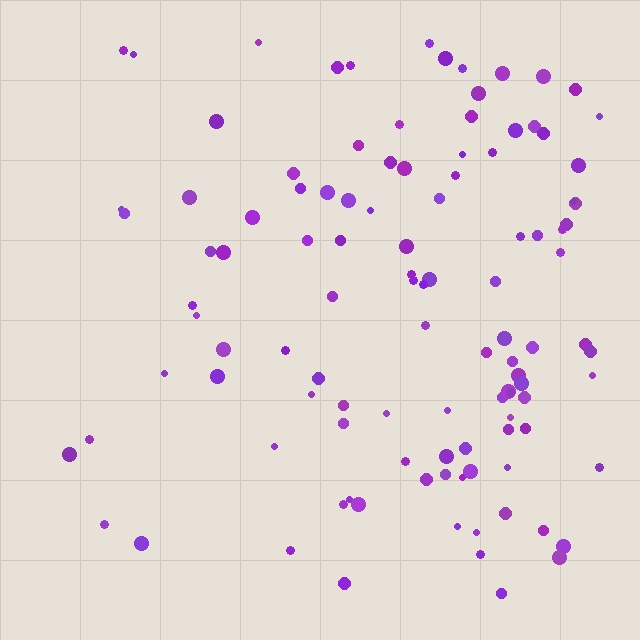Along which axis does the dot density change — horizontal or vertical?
Horizontal.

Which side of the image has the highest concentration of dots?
The right.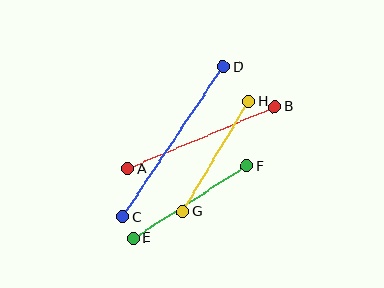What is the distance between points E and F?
The distance is approximately 134 pixels.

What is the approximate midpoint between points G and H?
The midpoint is at approximately (216, 157) pixels.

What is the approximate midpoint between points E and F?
The midpoint is at approximately (190, 202) pixels.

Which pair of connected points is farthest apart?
Points C and D are farthest apart.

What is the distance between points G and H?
The distance is approximately 128 pixels.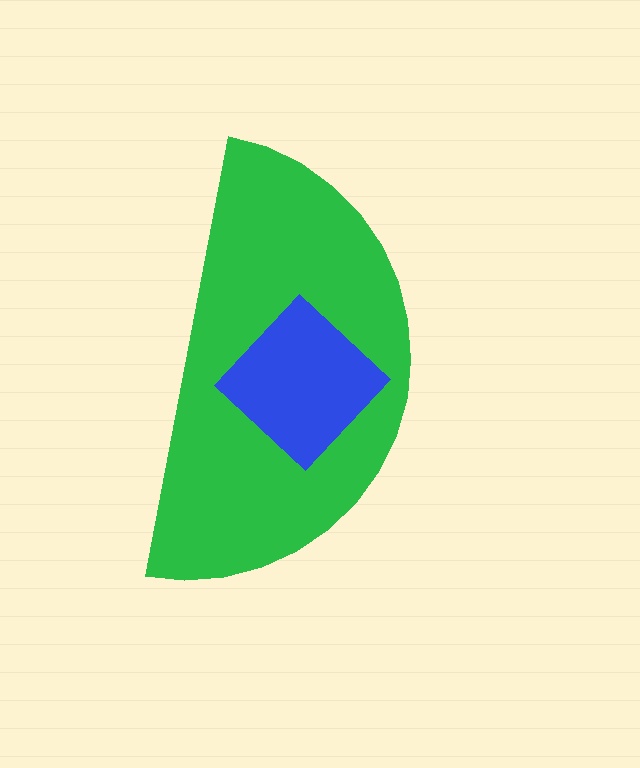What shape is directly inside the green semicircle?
The blue diamond.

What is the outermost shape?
The green semicircle.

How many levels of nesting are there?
2.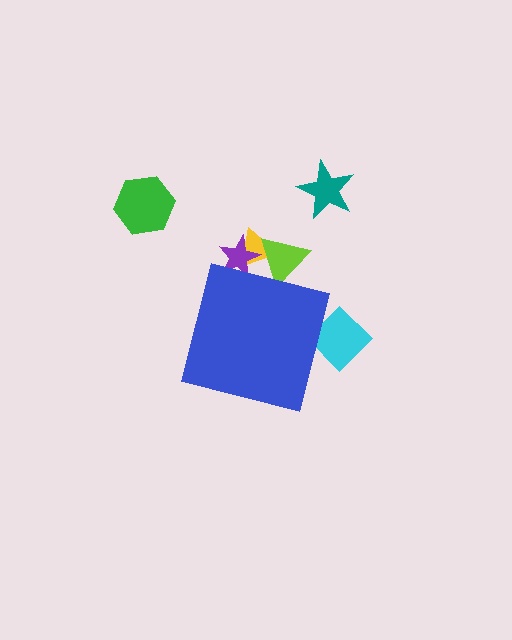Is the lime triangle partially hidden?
Yes, the lime triangle is partially hidden behind the blue square.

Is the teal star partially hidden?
No, the teal star is fully visible.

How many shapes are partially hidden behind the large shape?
4 shapes are partially hidden.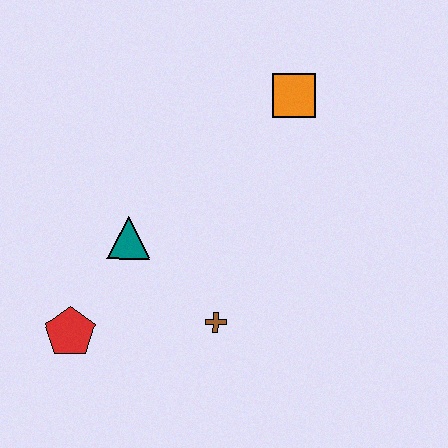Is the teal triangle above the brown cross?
Yes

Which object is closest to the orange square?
The teal triangle is closest to the orange square.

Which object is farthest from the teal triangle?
The orange square is farthest from the teal triangle.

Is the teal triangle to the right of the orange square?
No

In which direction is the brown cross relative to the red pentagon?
The brown cross is to the right of the red pentagon.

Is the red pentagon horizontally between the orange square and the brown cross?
No